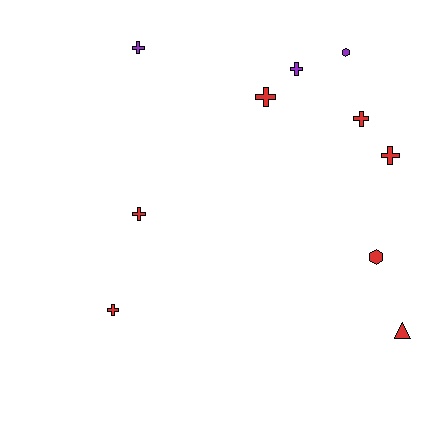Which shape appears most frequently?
Cross, with 7 objects.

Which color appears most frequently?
Red, with 7 objects.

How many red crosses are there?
There are 5 red crosses.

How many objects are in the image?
There are 10 objects.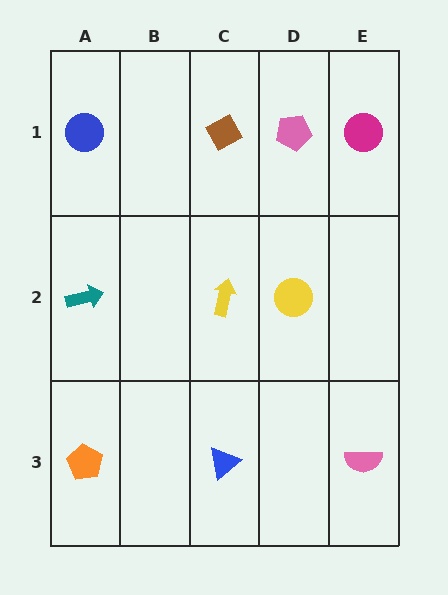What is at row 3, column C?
A blue triangle.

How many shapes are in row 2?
3 shapes.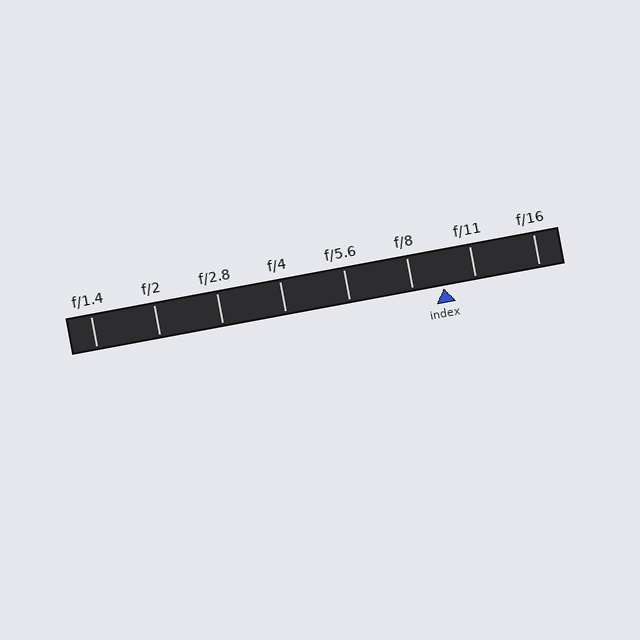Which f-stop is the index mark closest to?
The index mark is closest to f/8.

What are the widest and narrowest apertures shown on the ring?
The widest aperture shown is f/1.4 and the narrowest is f/16.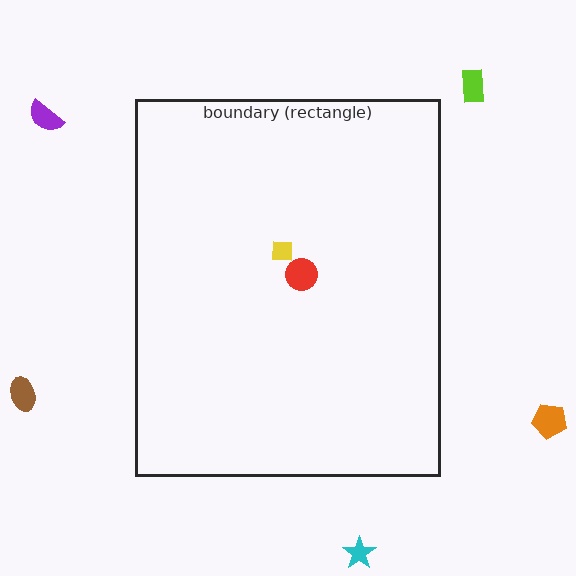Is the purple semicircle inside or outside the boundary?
Outside.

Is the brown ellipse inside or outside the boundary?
Outside.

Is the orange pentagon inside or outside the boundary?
Outside.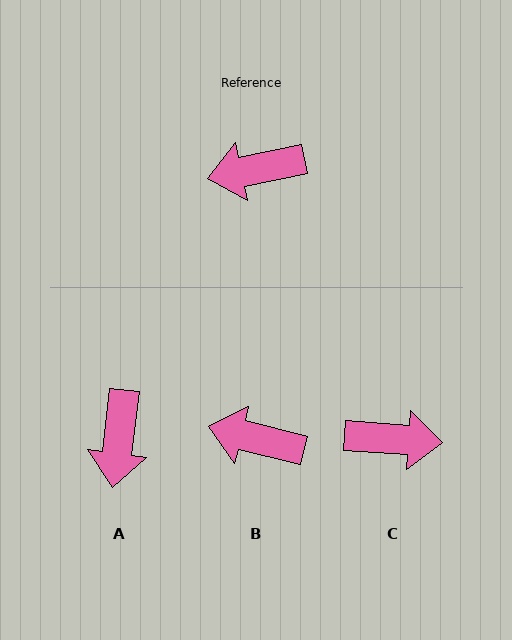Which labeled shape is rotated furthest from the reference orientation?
C, about 165 degrees away.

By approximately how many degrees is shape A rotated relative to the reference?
Approximately 71 degrees counter-clockwise.